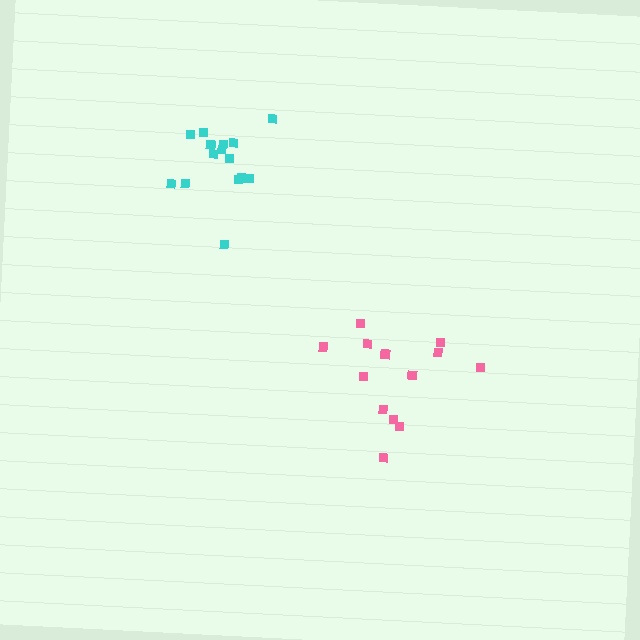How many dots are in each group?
Group 1: 15 dots, Group 2: 13 dots (28 total).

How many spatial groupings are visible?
There are 2 spatial groupings.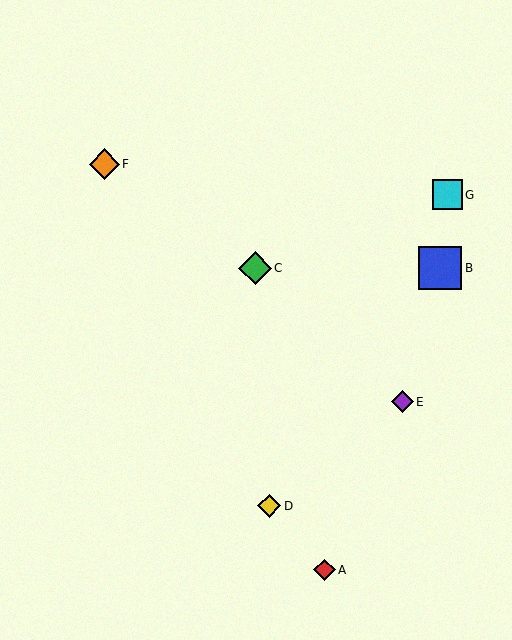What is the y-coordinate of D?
Object D is at y≈506.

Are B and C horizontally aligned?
Yes, both are at y≈268.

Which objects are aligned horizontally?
Objects B, C are aligned horizontally.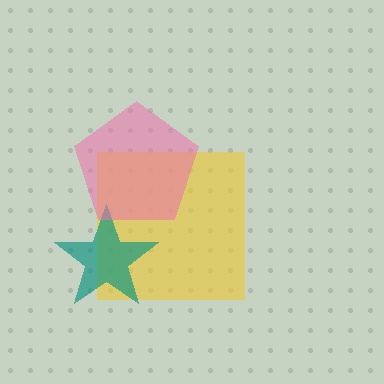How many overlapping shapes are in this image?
There are 3 overlapping shapes in the image.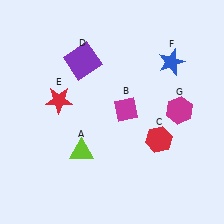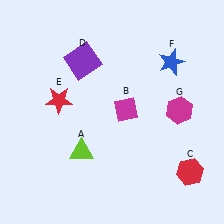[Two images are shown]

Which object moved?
The red hexagon (C) moved down.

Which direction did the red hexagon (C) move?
The red hexagon (C) moved down.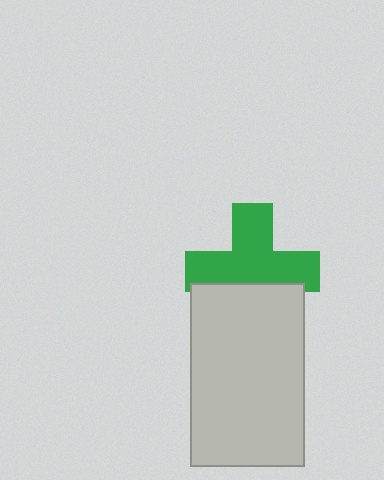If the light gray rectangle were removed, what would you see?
You would see the complete green cross.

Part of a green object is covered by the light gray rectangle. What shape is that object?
It is a cross.